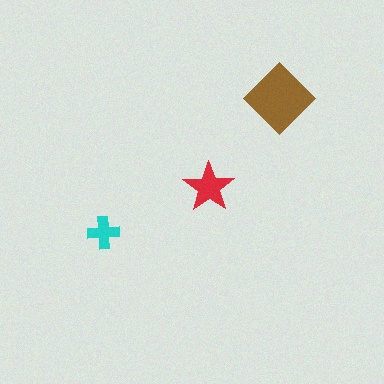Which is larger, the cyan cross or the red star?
The red star.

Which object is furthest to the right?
The brown diamond is rightmost.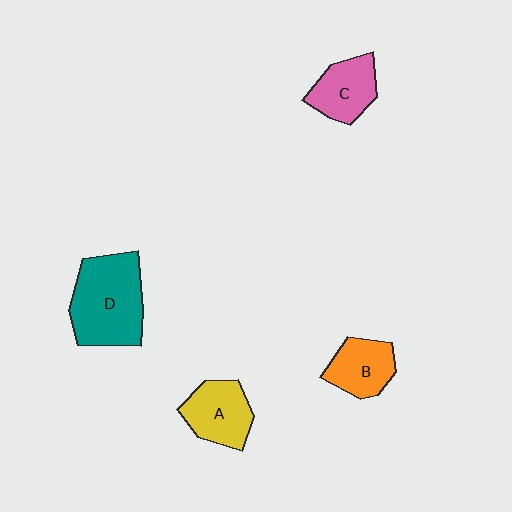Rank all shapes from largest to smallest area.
From largest to smallest: D (teal), A (yellow), C (pink), B (orange).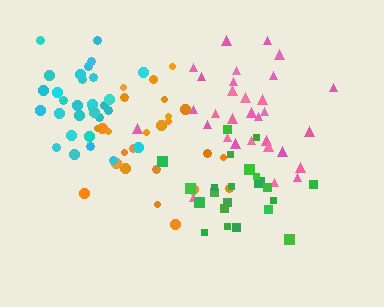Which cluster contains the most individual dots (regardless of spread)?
Pink (32).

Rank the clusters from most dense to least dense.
cyan, green, pink, orange.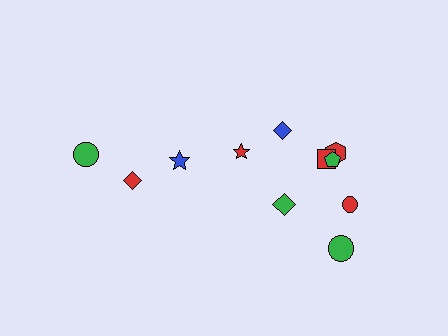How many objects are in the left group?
There are 3 objects.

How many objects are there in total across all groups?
There are 11 objects.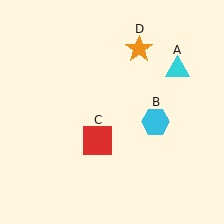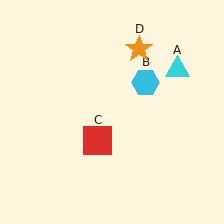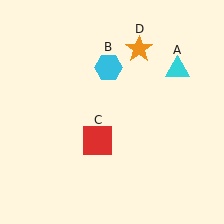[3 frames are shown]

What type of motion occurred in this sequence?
The cyan hexagon (object B) rotated counterclockwise around the center of the scene.